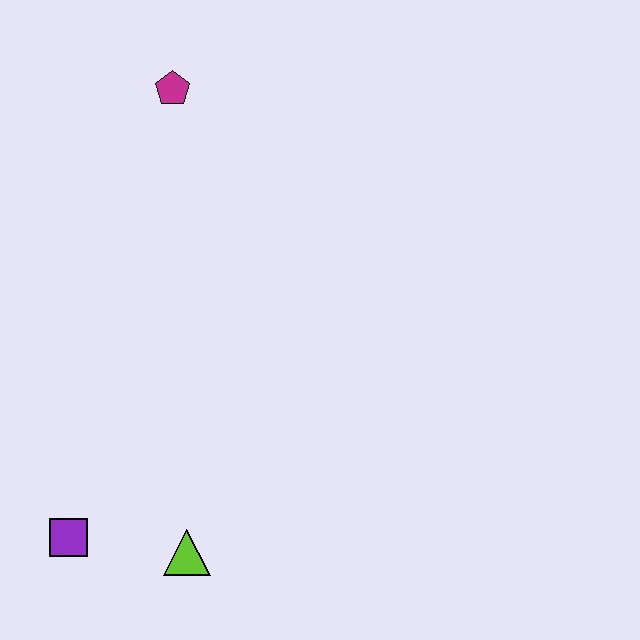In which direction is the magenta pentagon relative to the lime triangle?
The magenta pentagon is above the lime triangle.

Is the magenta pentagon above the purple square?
Yes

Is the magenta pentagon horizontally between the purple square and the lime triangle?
Yes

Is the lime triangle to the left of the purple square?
No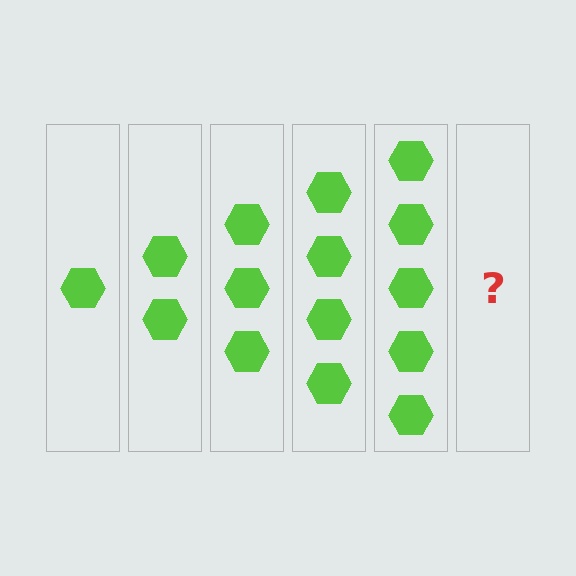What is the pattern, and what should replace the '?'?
The pattern is that each step adds one more hexagon. The '?' should be 6 hexagons.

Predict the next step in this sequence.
The next step is 6 hexagons.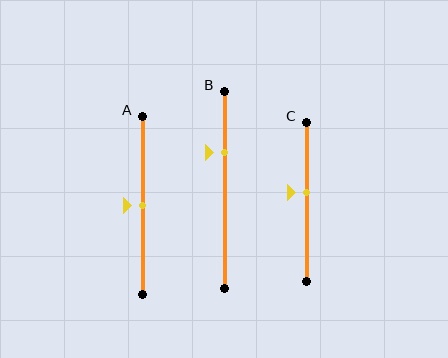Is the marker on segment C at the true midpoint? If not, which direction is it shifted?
No, the marker on segment C is shifted upward by about 6% of the segment length.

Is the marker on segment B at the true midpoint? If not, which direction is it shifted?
No, the marker on segment B is shifted upward by about 19% of the segment length.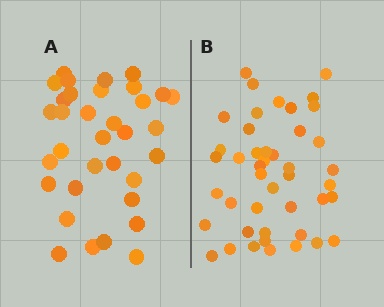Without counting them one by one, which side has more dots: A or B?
Region B (the right region) has more dots.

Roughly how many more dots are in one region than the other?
Region B has roughly 10 or so more dots than region A.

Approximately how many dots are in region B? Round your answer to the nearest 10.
About 40 dots. (The exact count is 44, which rounds to 40.)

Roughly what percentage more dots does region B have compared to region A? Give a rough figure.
About 30% more.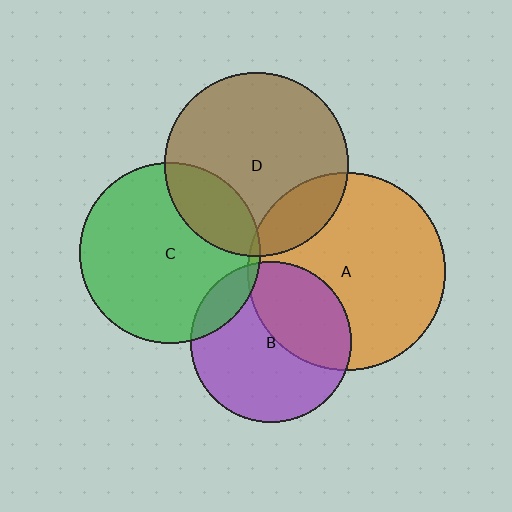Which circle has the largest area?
Circle A (orange).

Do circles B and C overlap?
Yes.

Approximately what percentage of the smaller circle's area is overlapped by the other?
Approximately 15%.